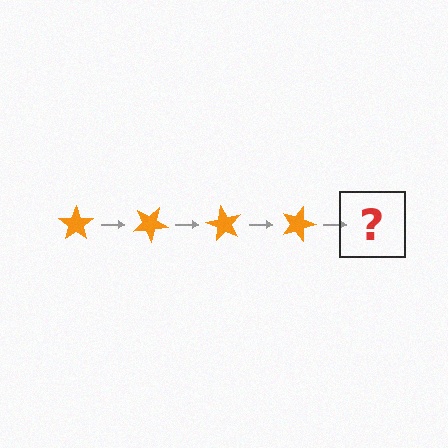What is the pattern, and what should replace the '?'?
The pattern is that the star rotates 30 degrees each step. The '?' should be an orange star rotated 120 degrees.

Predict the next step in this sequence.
The next step is an orange star rotated 120 degrees.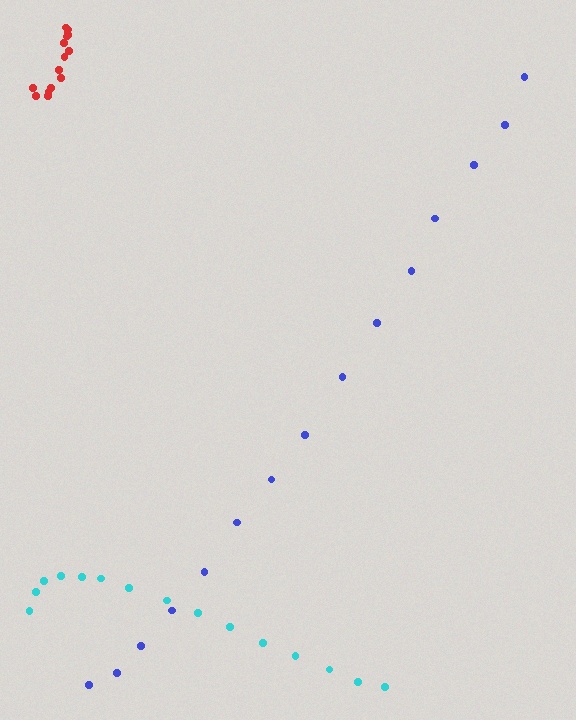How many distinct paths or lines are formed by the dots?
There are 3 distinct paths.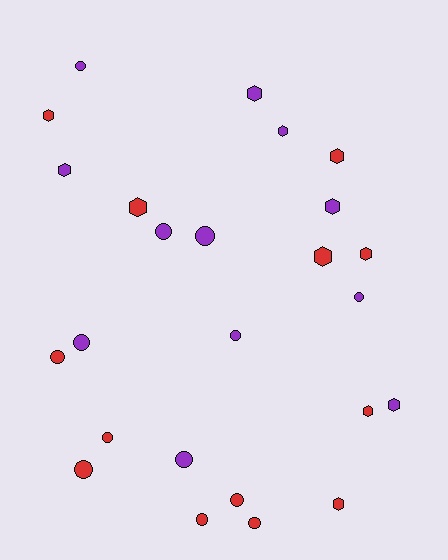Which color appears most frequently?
Red, with 13 objects.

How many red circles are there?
There are 6 red circles.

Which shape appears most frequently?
Circle, with 13 objects.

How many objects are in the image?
There are 25 objects.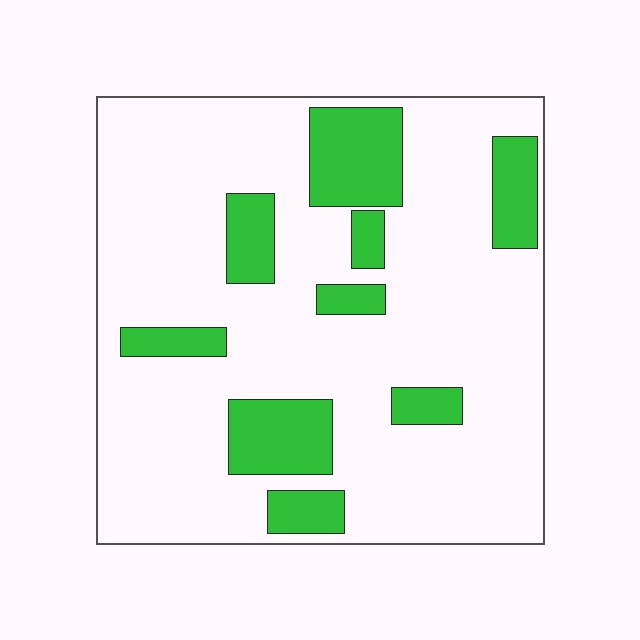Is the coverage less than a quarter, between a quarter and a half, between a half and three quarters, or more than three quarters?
Less than a quarter.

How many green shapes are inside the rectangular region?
9.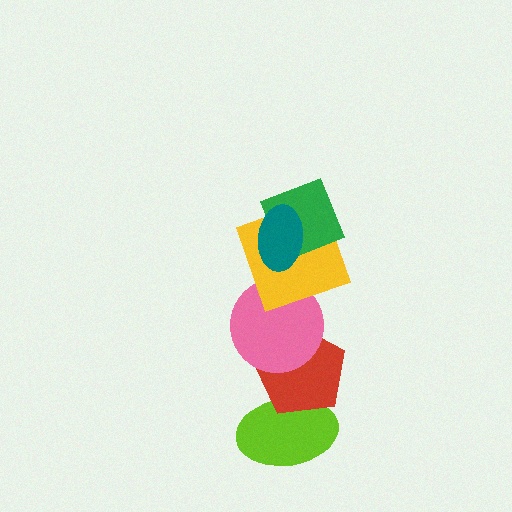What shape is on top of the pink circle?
The yellow square is on top of the pink circle.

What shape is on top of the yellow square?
The green diamond is on top of the yellow square.